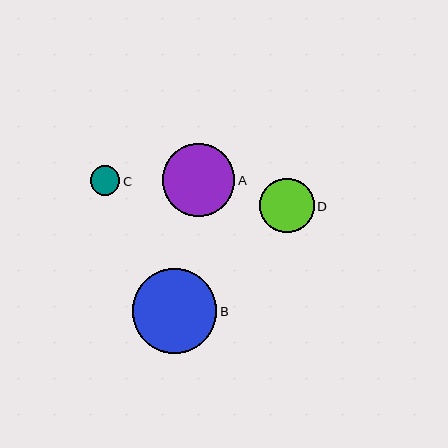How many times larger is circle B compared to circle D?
Circle B is approximately 1.5 times the size of circle D.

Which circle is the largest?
Circle B is the largest with a size of approximately 84 pixels.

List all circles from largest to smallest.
From largest to smallest: B, A, D, C.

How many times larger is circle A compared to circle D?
Circle A is approximately 1.3 times the size of circle D.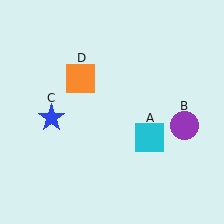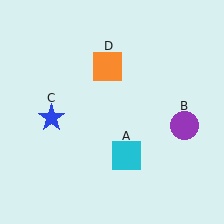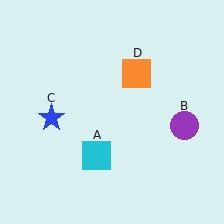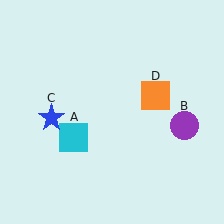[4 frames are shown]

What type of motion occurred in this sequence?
The cyan square (object A), orange square (object D) rotated clockwise around the center of the scene.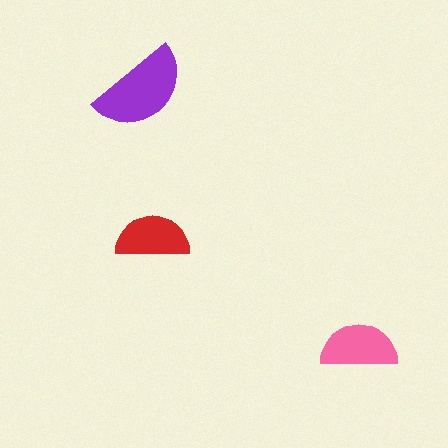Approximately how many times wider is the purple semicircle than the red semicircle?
About 1.5 times wider.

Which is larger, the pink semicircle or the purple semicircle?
The purple one.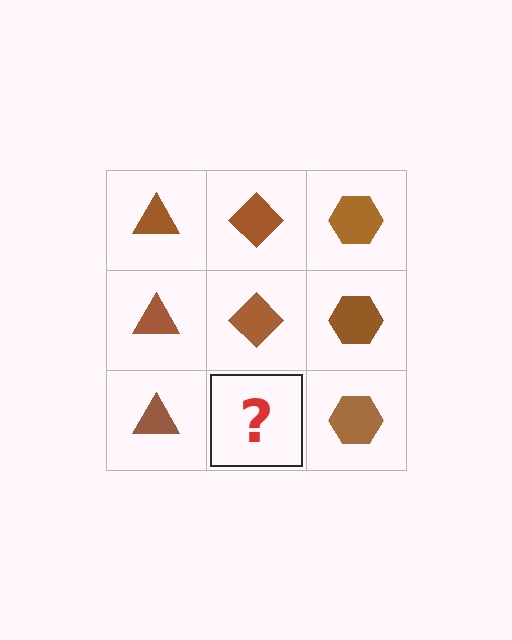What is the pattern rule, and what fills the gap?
The rule is that each column has a consistent shape. The gap should be filled with a brown diamond.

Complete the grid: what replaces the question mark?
The question mark should be replaced with a brown diamond.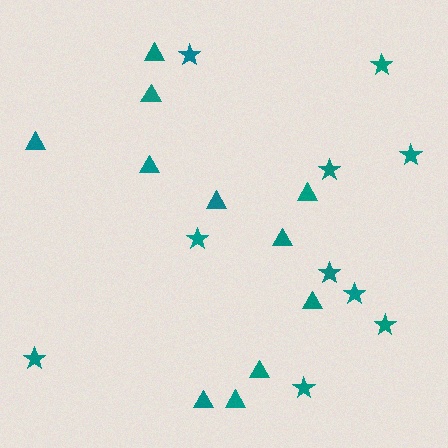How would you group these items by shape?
There are 2 groups: one group of stars (10) and one group of triangles (11).